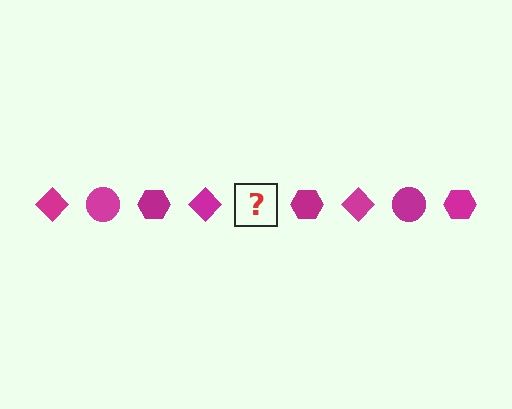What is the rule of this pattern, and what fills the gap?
The rule is that the pattern cycles through diamond, circle, hexagon shapes in magenta. The gap should be filled with a magenta circle.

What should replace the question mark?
The question mark should be replaced with a magenta circle.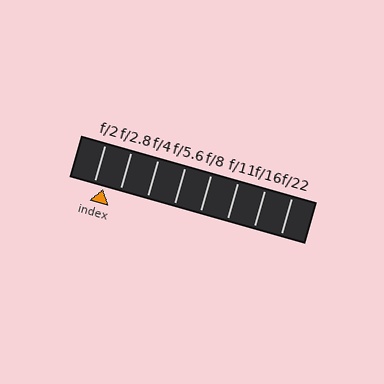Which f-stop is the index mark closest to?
The index mark is closest to f/2.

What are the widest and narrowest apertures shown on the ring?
The widest aperture shown is f/2 and the narrowest is f/22.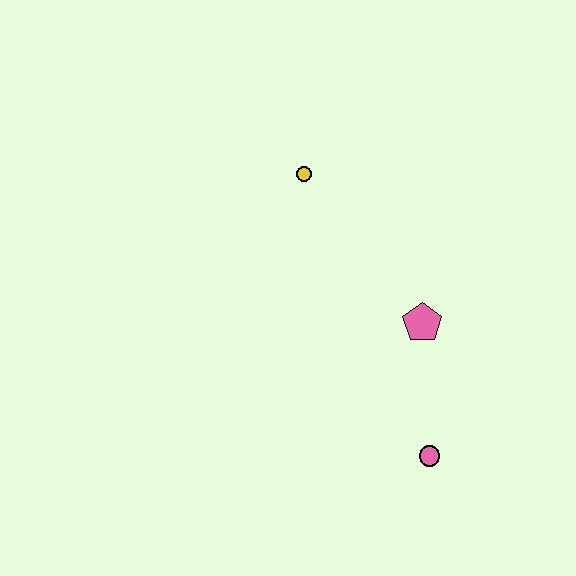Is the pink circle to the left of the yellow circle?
No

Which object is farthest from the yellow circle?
The pink circle is farthest from the yellow circle.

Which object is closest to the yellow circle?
The pink pentagon is closest to the yellow circle.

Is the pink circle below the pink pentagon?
Yes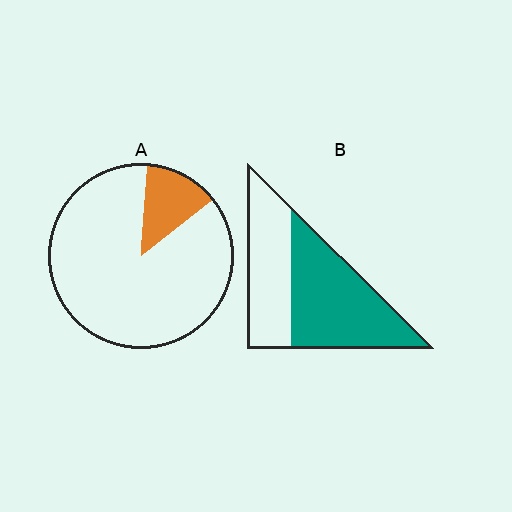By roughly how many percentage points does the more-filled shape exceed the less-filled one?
By roughly 45 percentage points (B over A).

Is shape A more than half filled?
No.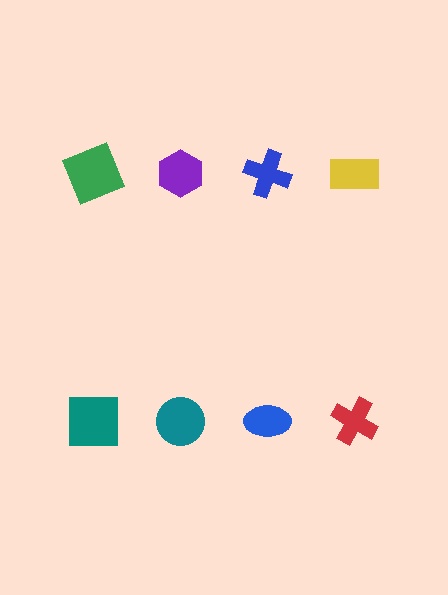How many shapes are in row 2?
4 shapes.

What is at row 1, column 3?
A blue cross.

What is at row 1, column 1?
A green square.